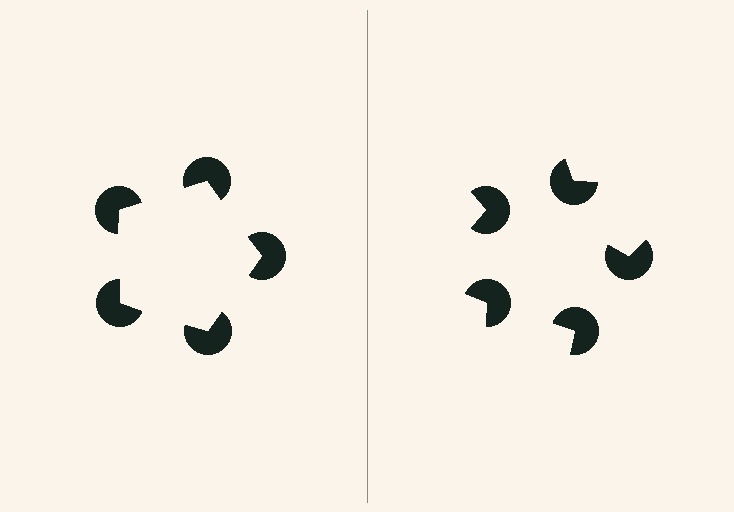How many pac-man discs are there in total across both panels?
10 — 5 on each side.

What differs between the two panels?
The pac-man discs are positioned identically on both sides; only the wedge orientations differ. On the left they align to a pentagon; on the right they are misaligned.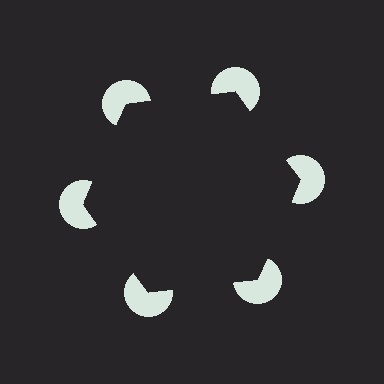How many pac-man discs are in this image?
There are 6 — one at each vertex of the illusory hexagon.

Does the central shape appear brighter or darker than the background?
It typically appears slightly darker than the background, even though no actual brightness change is drawn.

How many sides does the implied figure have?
6 sides.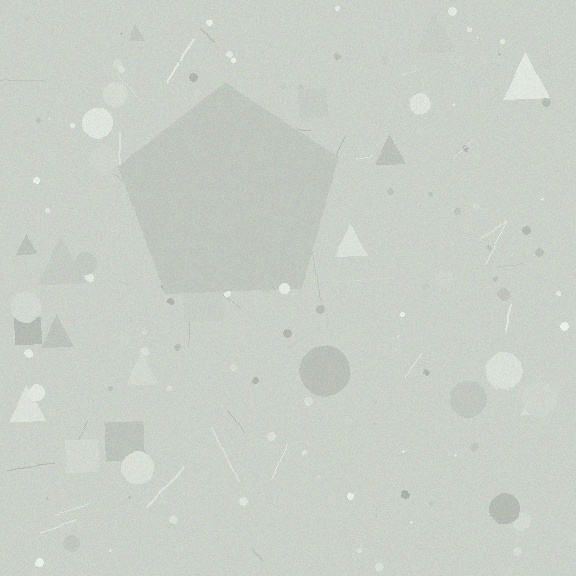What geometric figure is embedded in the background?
A pentagon is embedded in the background.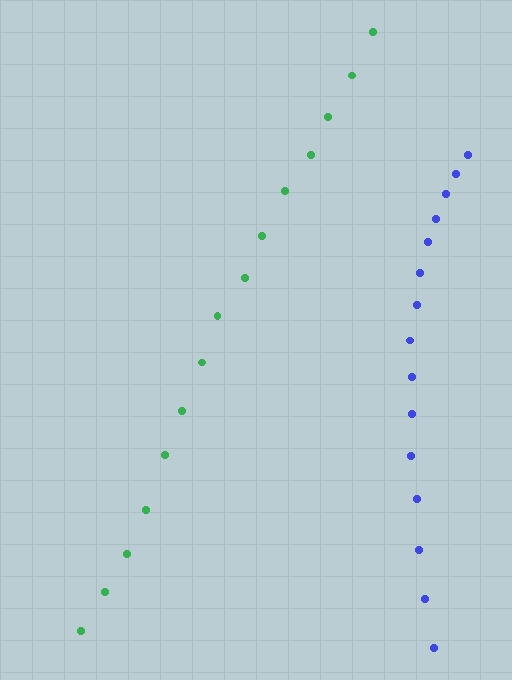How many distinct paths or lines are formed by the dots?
There are 2 distinct paths.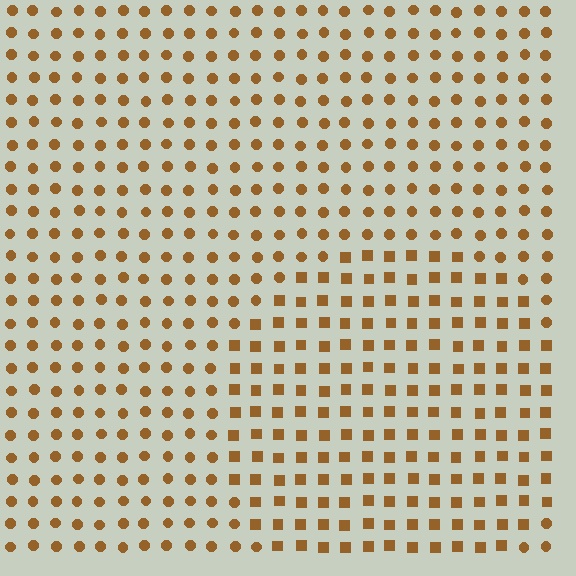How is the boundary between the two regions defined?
The boundary is defined by a change in element shape: squares inside vs. circles outside. All elements share the same color and spacing.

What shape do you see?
I see a circle.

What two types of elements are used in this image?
The image uses squares inside the circle region and circles outside it.